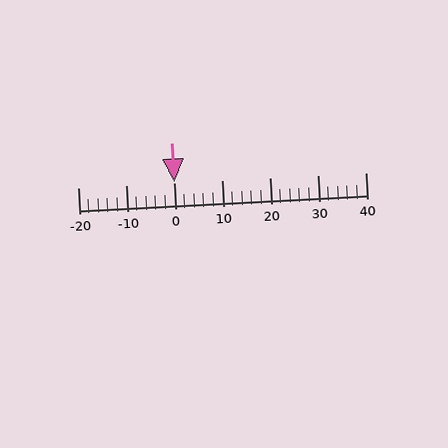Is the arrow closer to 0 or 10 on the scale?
The arrow is closer to 0.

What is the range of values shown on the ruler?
The ruler shows values from -20 to 40.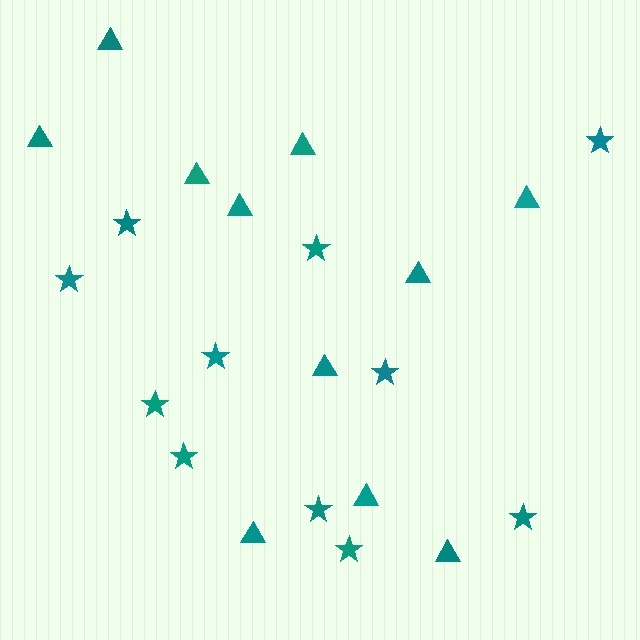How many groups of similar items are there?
There are 2 groups: one group of triangles (11) and one group of stars (11).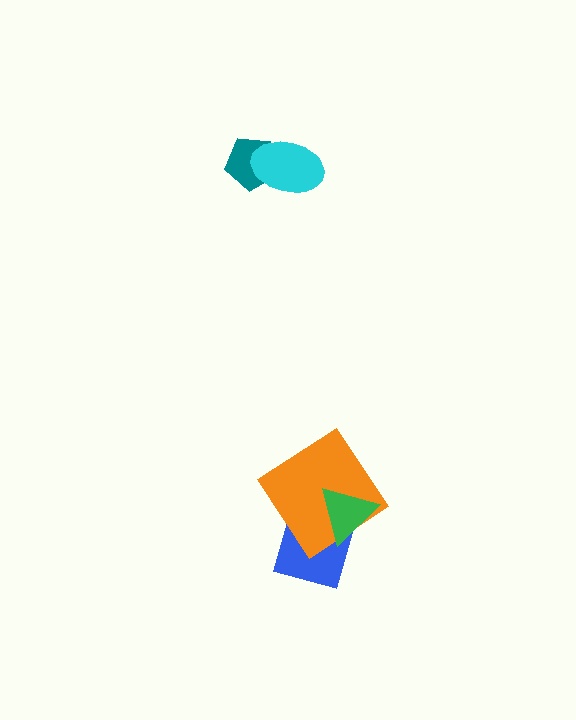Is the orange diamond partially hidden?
Yes, it is partially covered by another shape.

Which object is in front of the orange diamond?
The green triangle is in front of the orange diamond.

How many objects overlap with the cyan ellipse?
1 object overlaps with the cyan ellipse.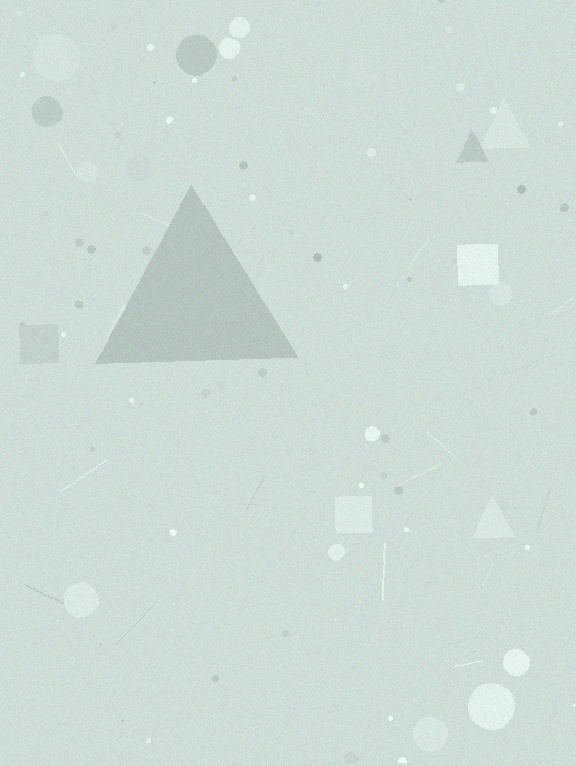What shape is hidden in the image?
A triangle is hidden in the image.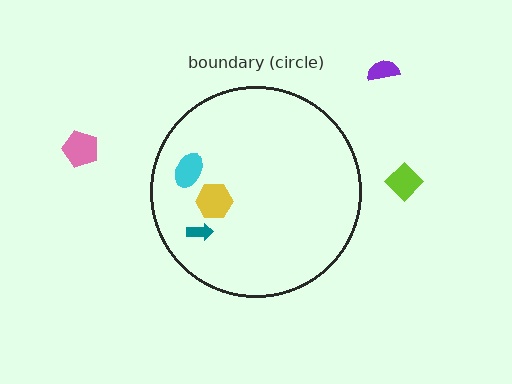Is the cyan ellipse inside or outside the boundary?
Inside.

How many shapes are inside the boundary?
3 inside, 3 outside.